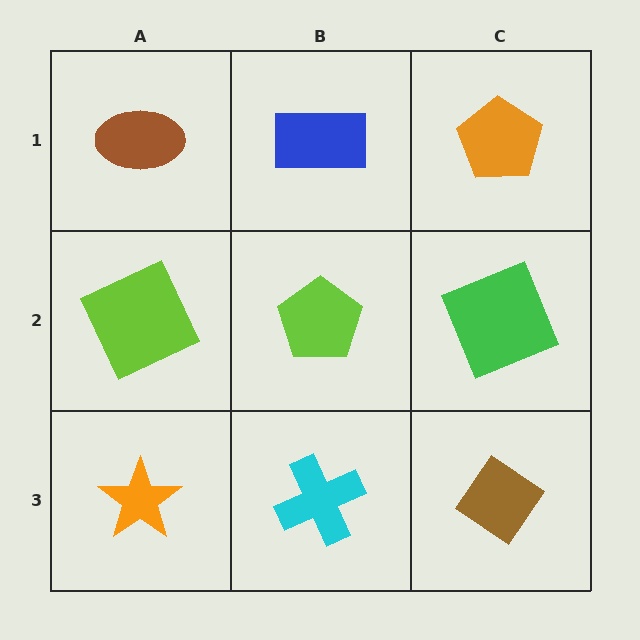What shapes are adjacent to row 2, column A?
A brown ellipse (row 1, column A), an orange star (row 3, column A), a lime pentagon (row 2, column B).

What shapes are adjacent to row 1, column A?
A lime square (row 2, column A), a blue rectangle (row 1, column B).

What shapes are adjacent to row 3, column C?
A green square (row 2, column C), a cyan cross (row 3, column B).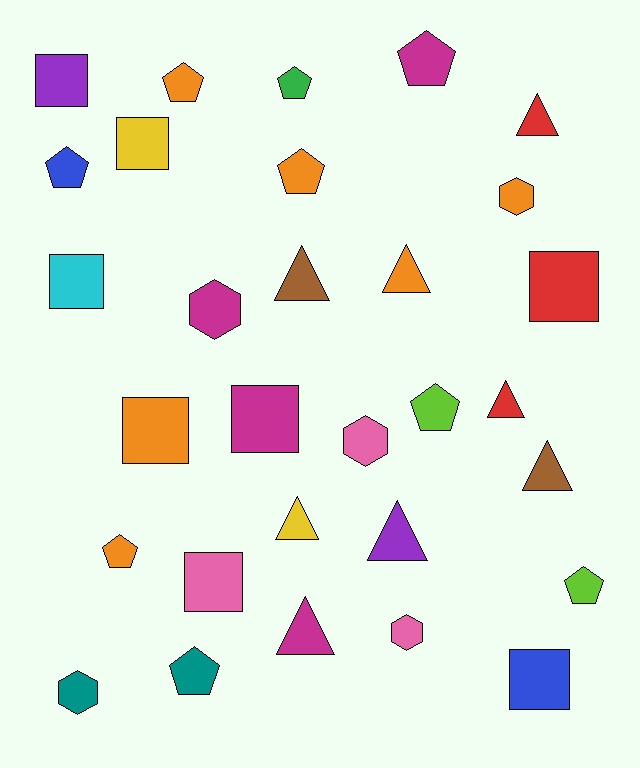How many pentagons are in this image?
There are 9 pentagons.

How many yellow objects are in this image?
There are 2 yellow objects.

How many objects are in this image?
There are 30 objects.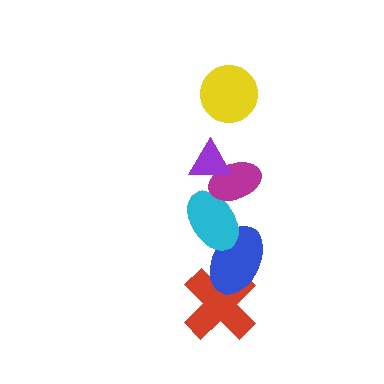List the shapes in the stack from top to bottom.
From top to bottom: the yellow circle, the purple triangle, the magenta ellipse, the cyan ellipse, the blue ellipse, the red cross.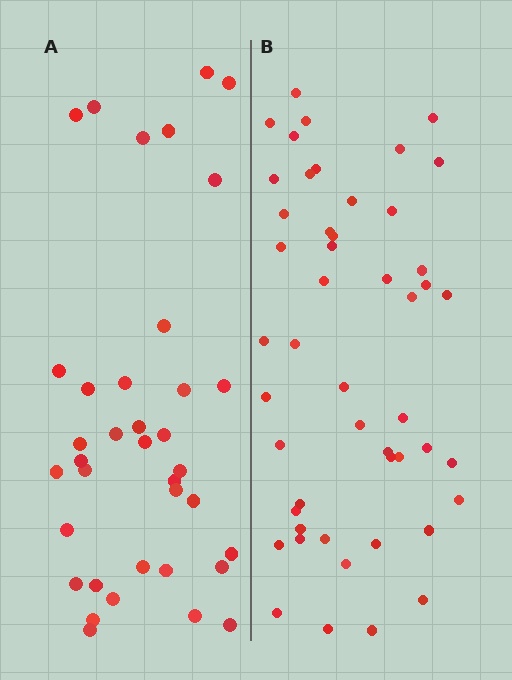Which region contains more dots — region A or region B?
Region B (the right region) has more dots.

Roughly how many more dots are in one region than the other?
Region B has roughly 12 or so more dots than region A.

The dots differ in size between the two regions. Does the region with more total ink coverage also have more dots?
No. Region A has more total ink coverage because its dots are larger, but region B actually contains more individual dots. Total area can be misleading — the number of items is what matters here.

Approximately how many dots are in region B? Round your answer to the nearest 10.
About 50 dots. (The exact count is 49, which rounds to 50.)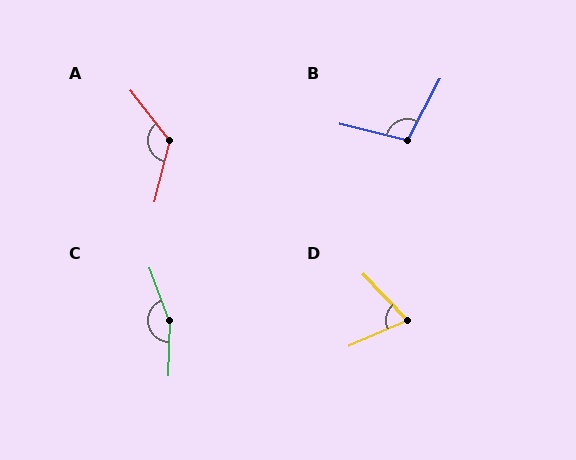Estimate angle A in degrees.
Approximately 128 degrees.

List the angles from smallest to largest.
D (70°), B (104°), A (128°), C (159°).